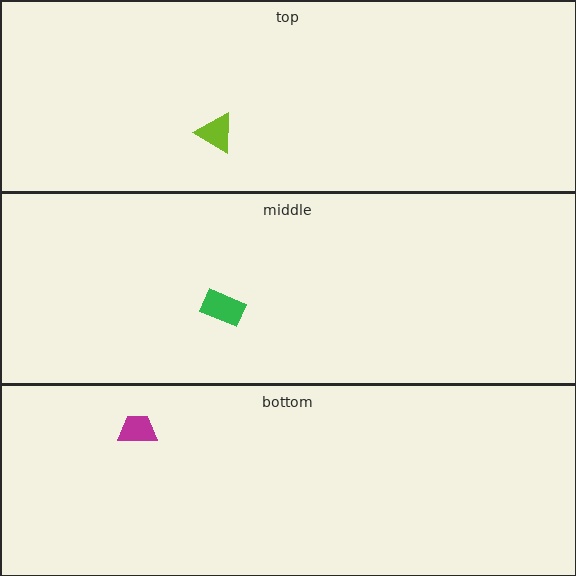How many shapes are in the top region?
1.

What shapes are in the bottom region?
The magenta trapezoid.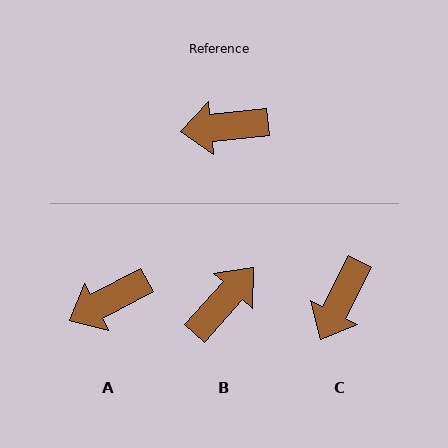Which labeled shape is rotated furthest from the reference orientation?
B, about 138 degrees away.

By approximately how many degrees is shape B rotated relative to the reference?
Approximately 138 degrees clockwise.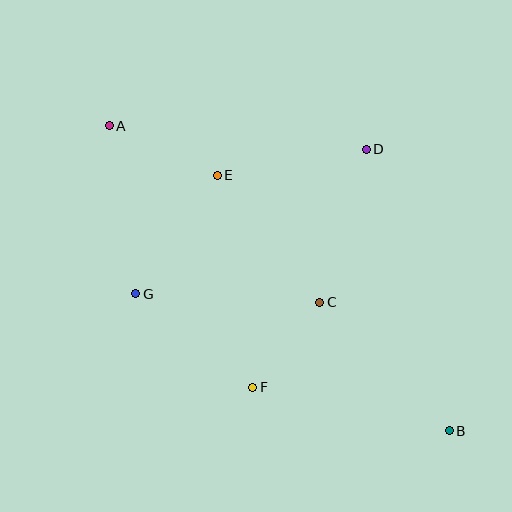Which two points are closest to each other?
Points C and F are closest to each other.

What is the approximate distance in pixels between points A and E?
The distance between A and E is approximately 119 pixels.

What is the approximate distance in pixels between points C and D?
The distance between C and D is approximately 160 pixels.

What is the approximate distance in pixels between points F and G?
The distance between F and G is approximately 150 pixels.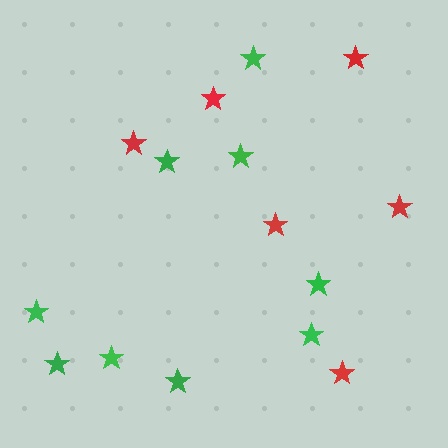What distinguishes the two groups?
There are 2 groups: one group of red stars (6) and one group of green stars (9).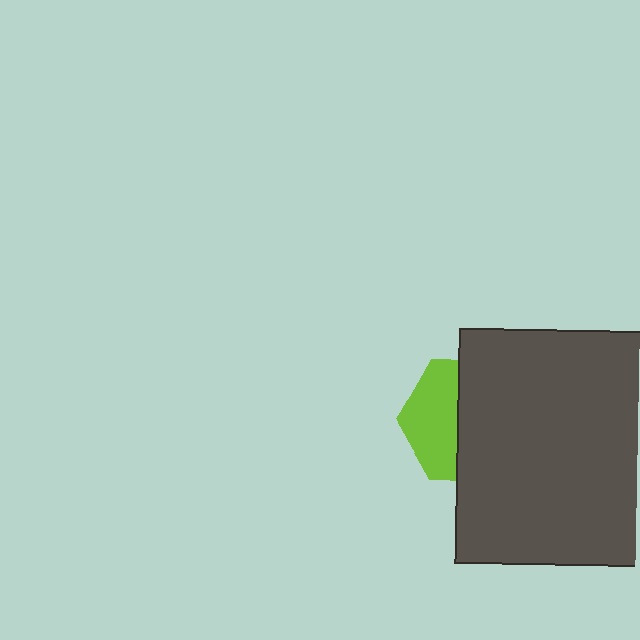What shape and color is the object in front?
The object in front is a dark gray rectangle.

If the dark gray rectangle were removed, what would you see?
You would see the complete lime hexagon.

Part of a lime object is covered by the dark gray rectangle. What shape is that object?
It is a hexagon.